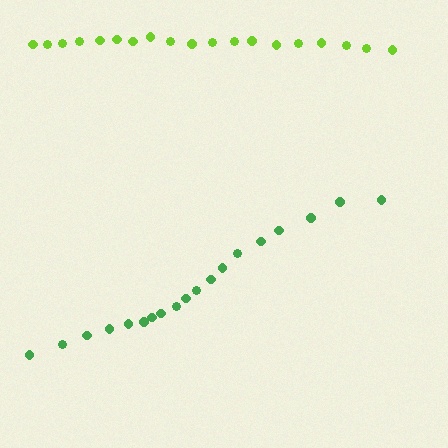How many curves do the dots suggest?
There are 2 distinct paths.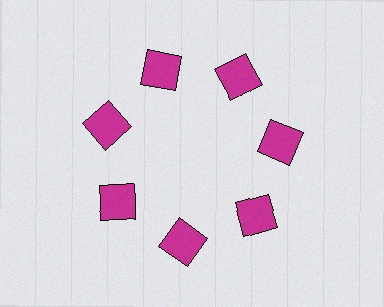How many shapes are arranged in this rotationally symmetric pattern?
There are 7 shapes, arranged in 7 groups of 1.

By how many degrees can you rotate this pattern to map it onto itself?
The pattern maps onto itself every 51 degrees of rotation.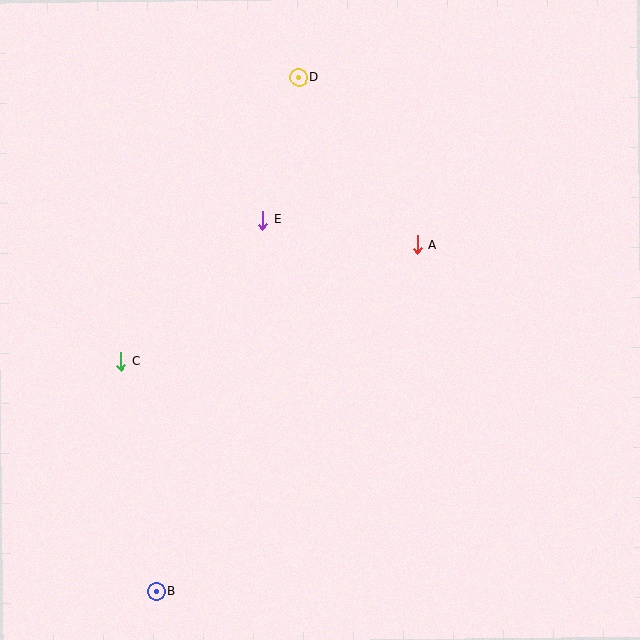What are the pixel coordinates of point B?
Point B is at (156, 591).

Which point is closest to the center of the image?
Point E at (263, 220) is closest to the center.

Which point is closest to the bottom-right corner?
Point A is closest to the bottom-right corner.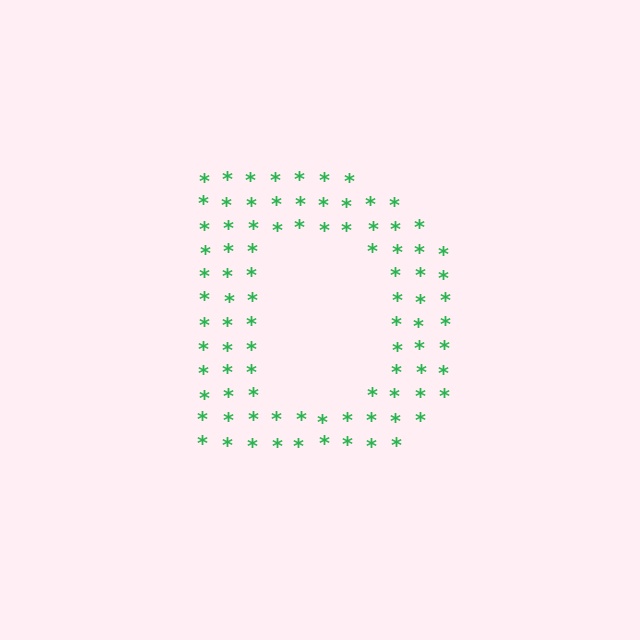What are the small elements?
The small elements are asterisks.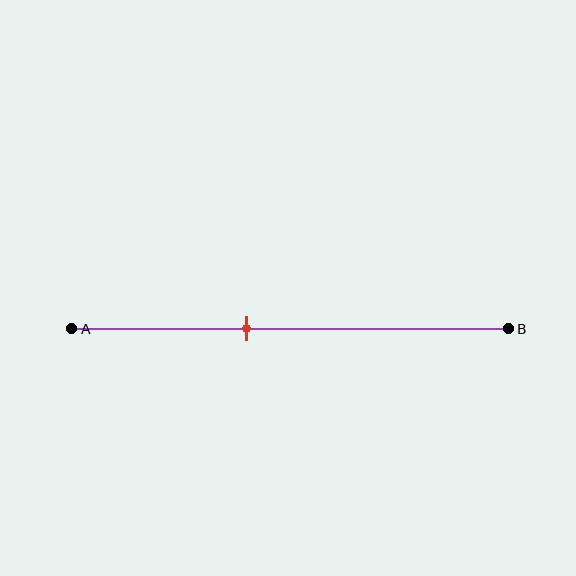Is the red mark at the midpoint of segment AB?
No, the mark is at about 40% from A, not at the 50% midpoint.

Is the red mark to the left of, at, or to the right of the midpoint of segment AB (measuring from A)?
The red mark is to the left of the midpoint of segment AB.